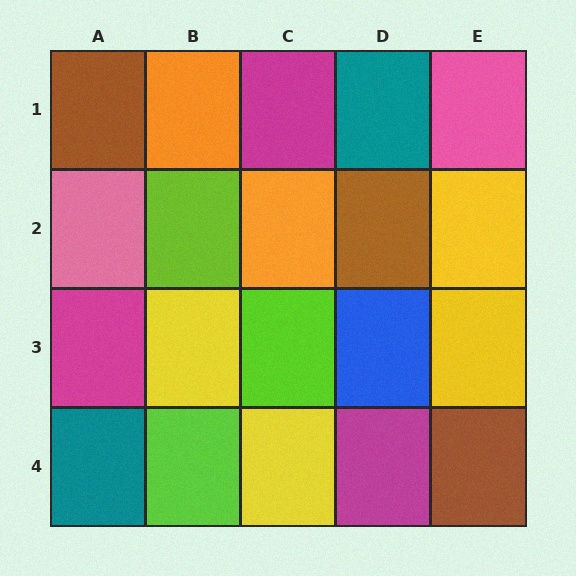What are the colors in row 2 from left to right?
Pink, lime, orange, brown, yellow.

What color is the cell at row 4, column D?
Magenta.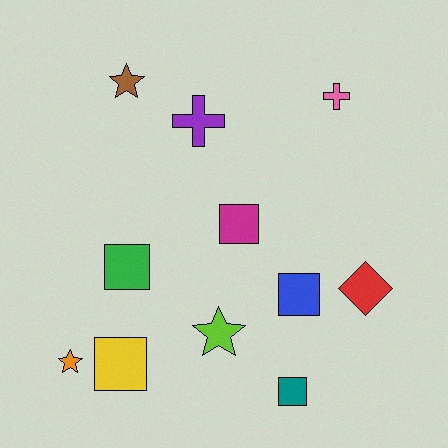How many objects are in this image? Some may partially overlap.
There are 11 objects.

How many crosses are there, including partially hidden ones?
There are 2 crosses.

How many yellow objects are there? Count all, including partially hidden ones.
There is 1 yellow object.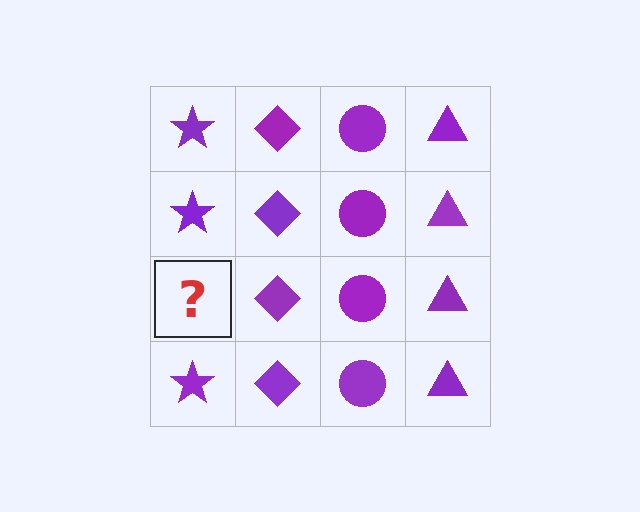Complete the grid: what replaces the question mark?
The question mark should be replaced with a purple star.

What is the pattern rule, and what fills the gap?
The rule is that each column has a consistent shape. The gap should be filled with a purple star.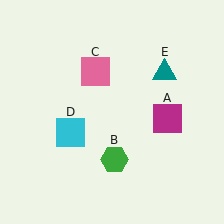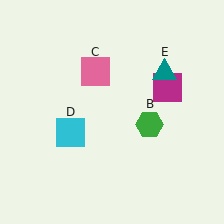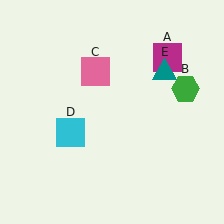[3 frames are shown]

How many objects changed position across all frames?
2 objects changed position: magenta square (object A), green hexagon (object B).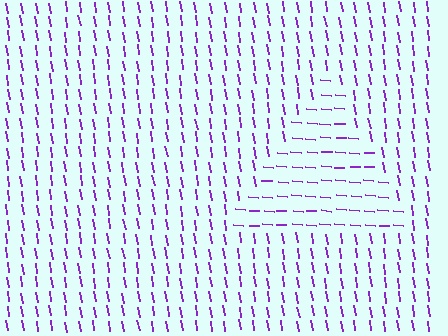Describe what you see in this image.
The image is filled with small purple line segments. A triangle region in the image has lines oriented differently from the surrounding lines, creating a visible texture boundary.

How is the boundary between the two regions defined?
The boundary is defined purely by a change in line orientation (approximately 76 degrees difference). All lines are the same color and thickness.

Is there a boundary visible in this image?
Yes, there is a texture boundary formed by a change in line orientation.